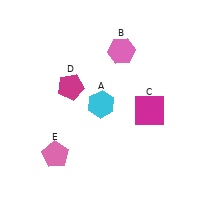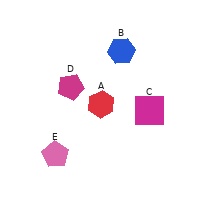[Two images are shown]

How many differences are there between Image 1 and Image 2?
There are 2 differences between the two images.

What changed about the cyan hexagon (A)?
In Image 1, A is cyan. In Image 2, it changed to red.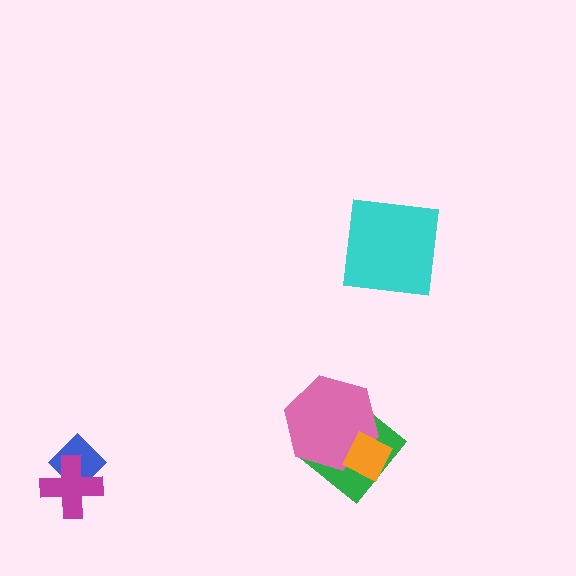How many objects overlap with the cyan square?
0 objects overlap with the cyan square.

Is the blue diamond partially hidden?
Yes, it is partially covered by another shape.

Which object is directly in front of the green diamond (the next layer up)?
The pink hexagon is directly in front of the green diamond.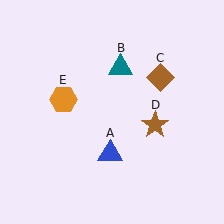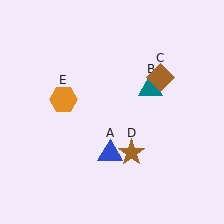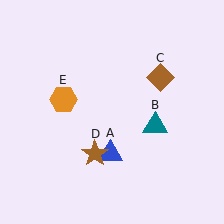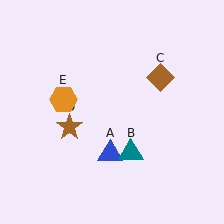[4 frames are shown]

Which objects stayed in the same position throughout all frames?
Blue triangle (object A) and brown diamond (object C) and orange hexagon (object E) remained stationary.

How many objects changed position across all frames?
2 objects changed position: teal triangle (object B), brown star (object D).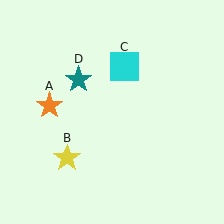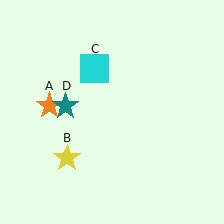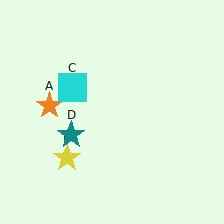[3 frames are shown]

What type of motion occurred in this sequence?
The cyan square (object C), teal star (object D) rotated counterclockwise around the center of the scene.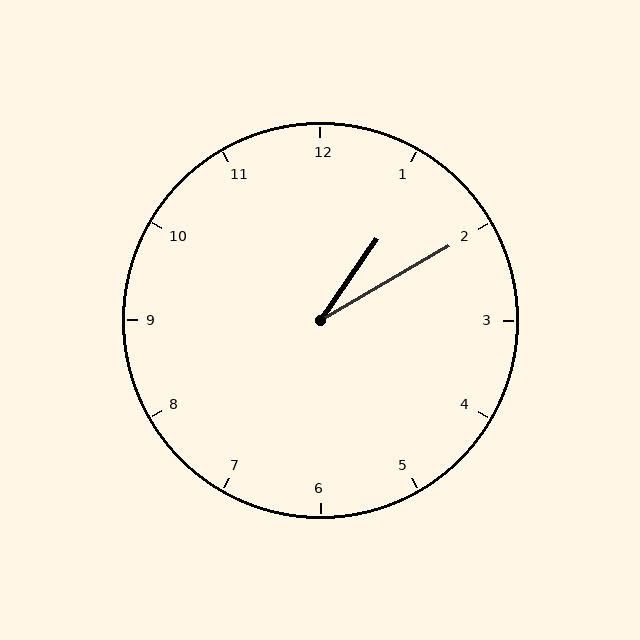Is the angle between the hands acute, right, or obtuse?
It is acute.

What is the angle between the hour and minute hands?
Approximately 25 degrees.